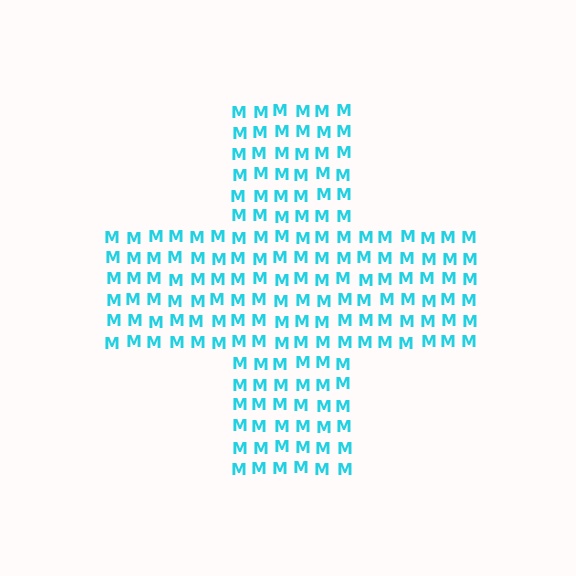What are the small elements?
The small elements are letter M's.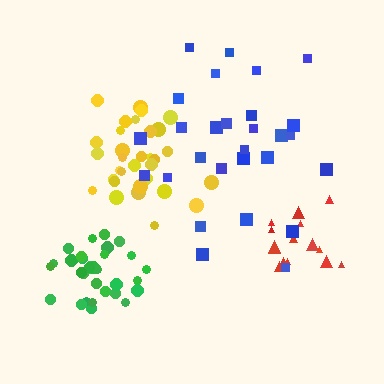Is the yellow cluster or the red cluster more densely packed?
Yellow.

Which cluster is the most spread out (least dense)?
Blue.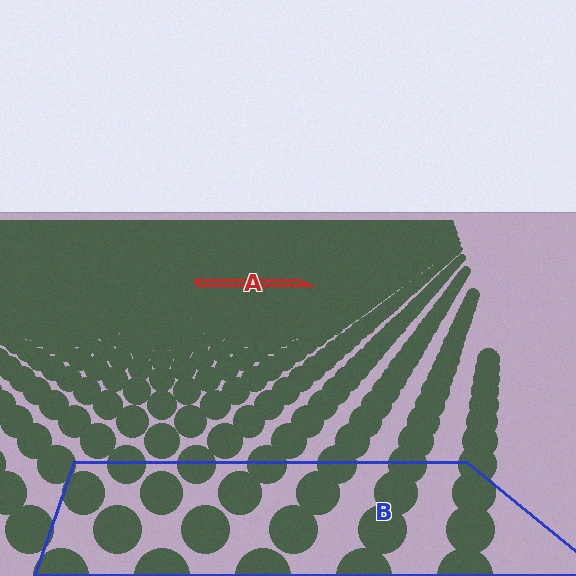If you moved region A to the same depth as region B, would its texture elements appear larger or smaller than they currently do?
They would appear larger. At a closer depth, the same texture elements are projected at a bigger on-screen size.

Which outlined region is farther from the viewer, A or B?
Region A is farther from the viewer — the texture elements inside it appear smaller and more densely packed.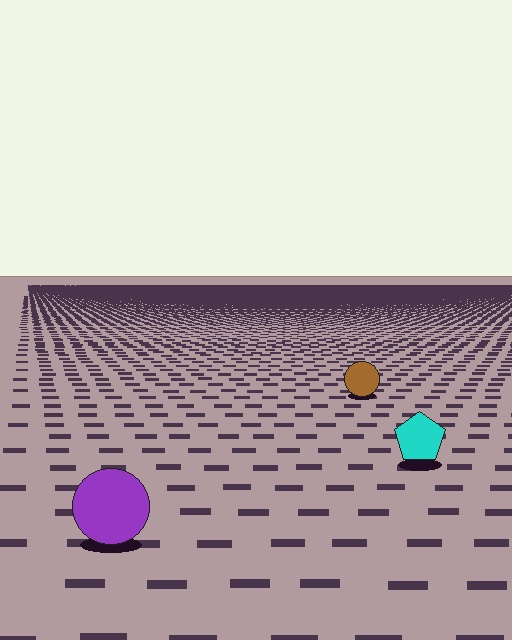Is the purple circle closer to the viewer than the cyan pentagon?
Yes. The purple circle is closer — you can tell from the texture gradient: the ground texture is coarser near it.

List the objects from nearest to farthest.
From nearest to farthest: the purple circle, the cyan pentagon, the brown circle.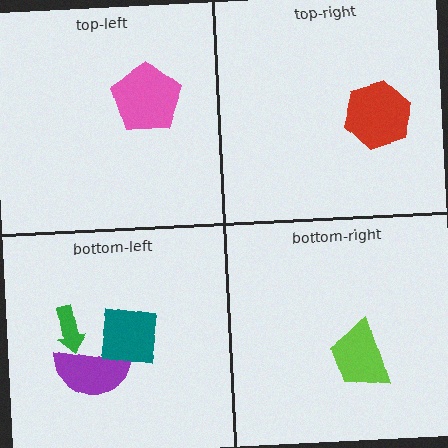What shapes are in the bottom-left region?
The green arrow, the purple semicircle, the teal square.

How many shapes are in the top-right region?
1.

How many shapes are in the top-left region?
1.